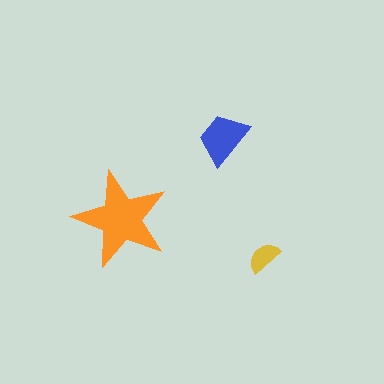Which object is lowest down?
The yellow semicircle is bottommost.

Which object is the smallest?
The yellow semicircle.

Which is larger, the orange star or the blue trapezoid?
The orange star.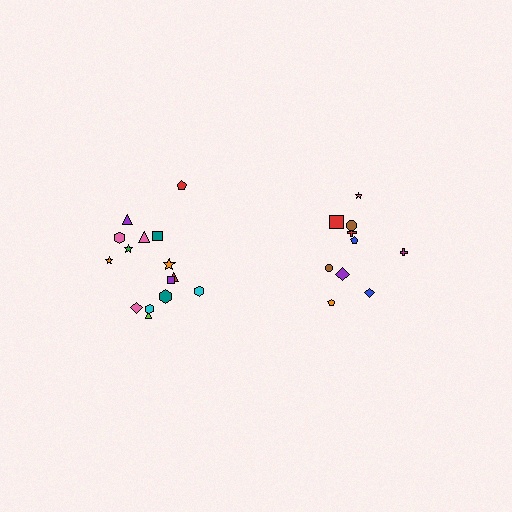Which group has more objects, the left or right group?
The left group.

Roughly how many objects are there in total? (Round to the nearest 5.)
Roughly 25 objects in total.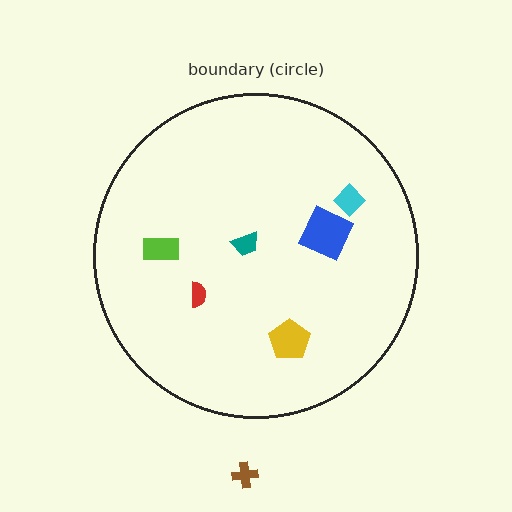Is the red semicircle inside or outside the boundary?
Inside.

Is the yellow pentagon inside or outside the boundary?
Inside.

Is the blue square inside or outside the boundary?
Inside.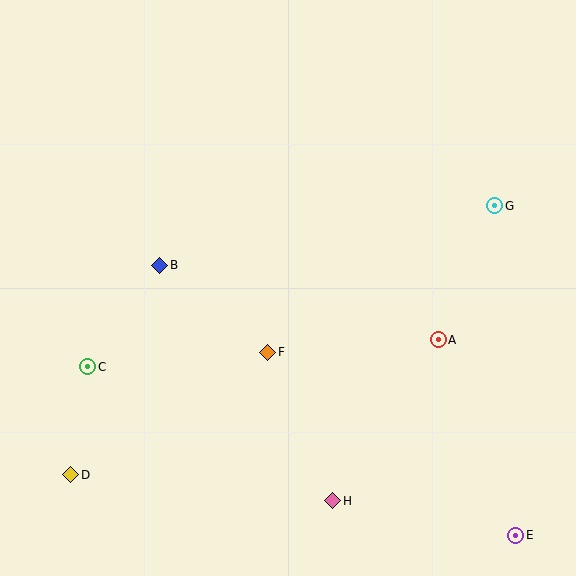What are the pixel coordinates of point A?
Point A is at (438, 340).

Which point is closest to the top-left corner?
Point B is closest to the top-left corner.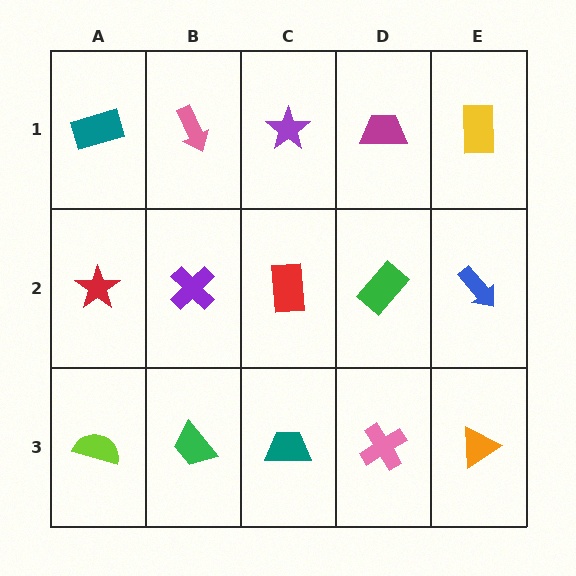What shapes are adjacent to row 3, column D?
A green rectangle (row 2, column D), a teal trapezoid (row 3, column C), an orange triangle (row 3, column E).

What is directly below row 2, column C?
A teal trapezoid.